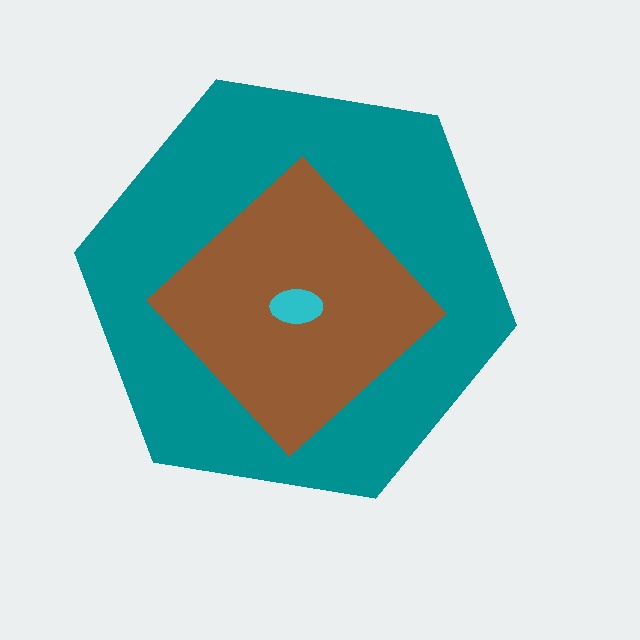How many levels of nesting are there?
3.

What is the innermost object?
The cyan ellipse.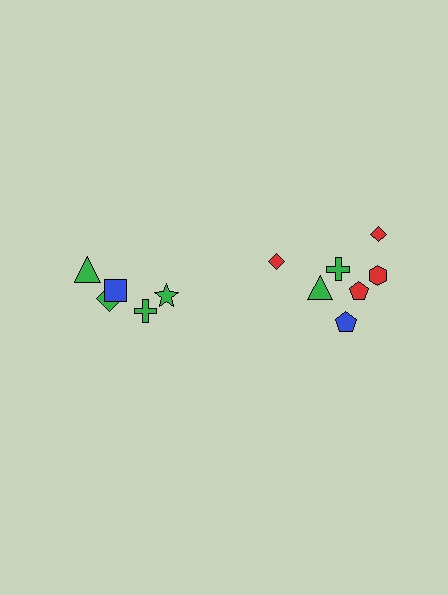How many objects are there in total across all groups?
There are 12 objects.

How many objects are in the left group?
There are 5 objects.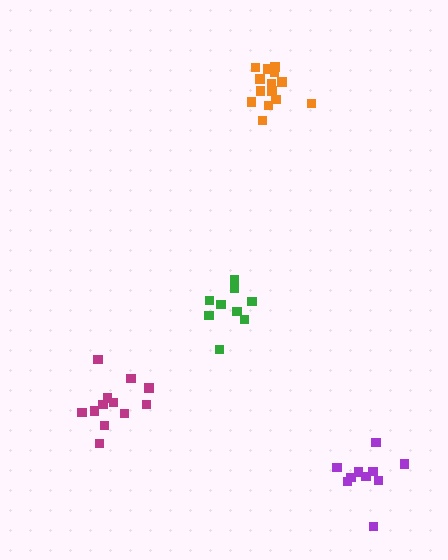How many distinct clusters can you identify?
There are 4 distinct clusters.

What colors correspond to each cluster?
The clusters are colored: green, magenta, purple, orange.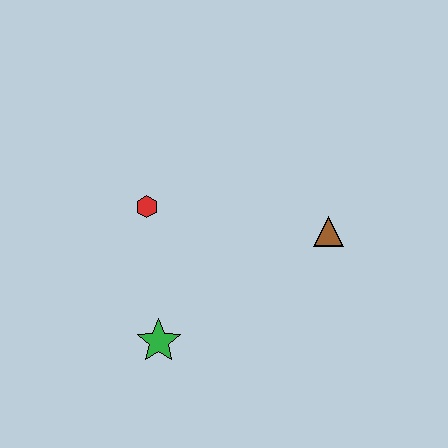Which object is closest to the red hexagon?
The green star is closest to the red hexagon.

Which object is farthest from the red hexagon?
The brown triangle is farthest from the red hexagon.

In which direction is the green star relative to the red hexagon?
The green star is below the red hexagon.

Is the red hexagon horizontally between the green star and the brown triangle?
No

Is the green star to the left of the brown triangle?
Yes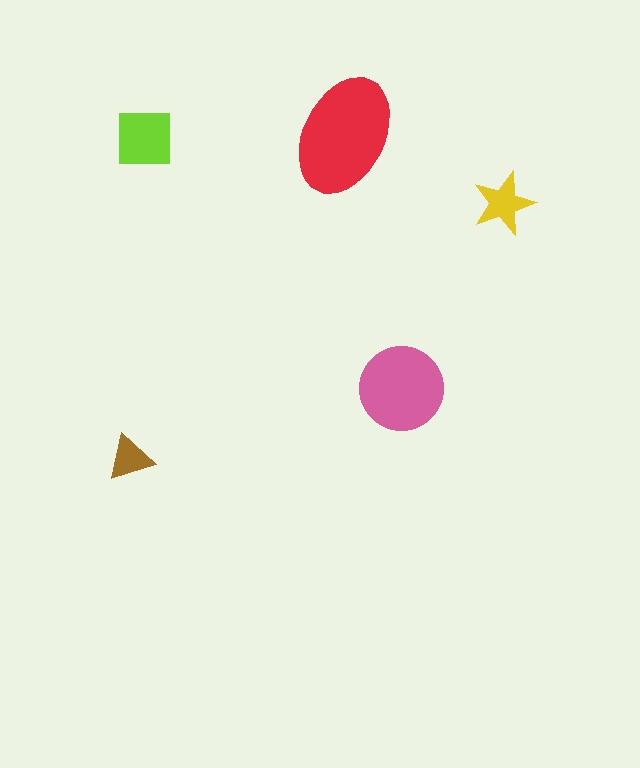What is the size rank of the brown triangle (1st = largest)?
5th.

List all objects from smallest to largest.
The brown triangle, the yellow star, the lime square, the pink circle, the red ellipse.